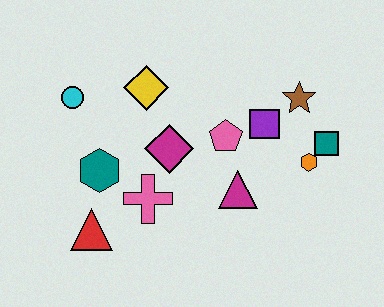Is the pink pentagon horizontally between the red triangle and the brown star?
Yes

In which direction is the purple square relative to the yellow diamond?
The purple square is to the right of the yellow diamond.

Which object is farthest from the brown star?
The red triangle is farthest from the brown star.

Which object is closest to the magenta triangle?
The pink pentagon is closest to the magenta triangle.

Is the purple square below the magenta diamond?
No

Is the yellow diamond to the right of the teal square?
No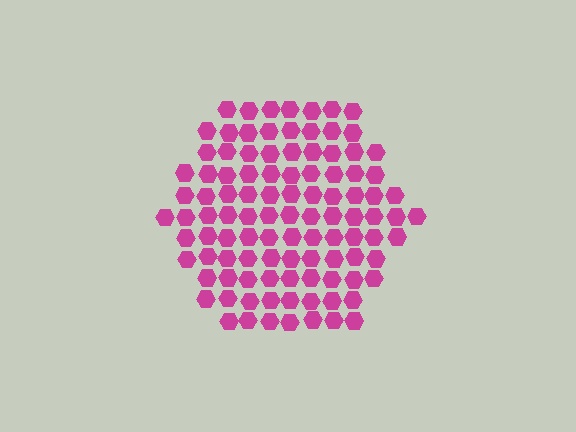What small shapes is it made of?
It is made of small hexagons.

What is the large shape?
The large shape is a hexagon.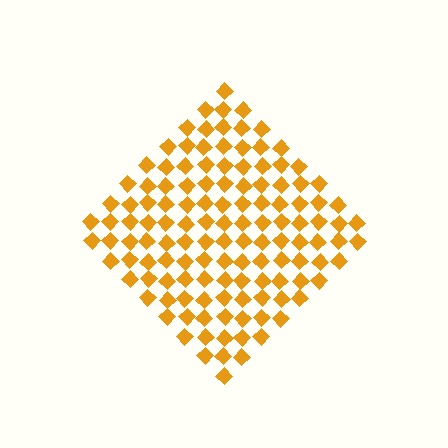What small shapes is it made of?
It is made of small diamonds.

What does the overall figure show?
The overall figure shows a diamond.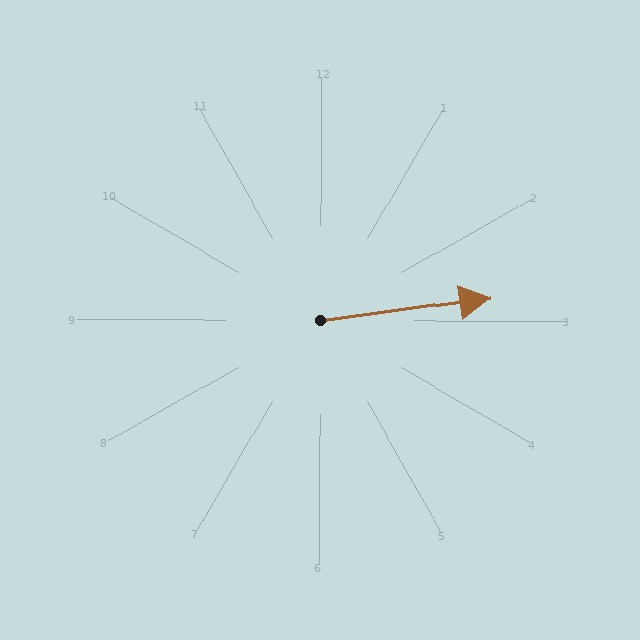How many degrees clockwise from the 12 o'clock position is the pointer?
Approximately 82 degrees.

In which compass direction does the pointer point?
East.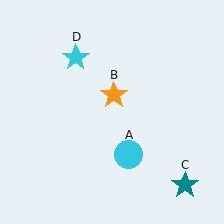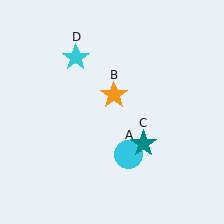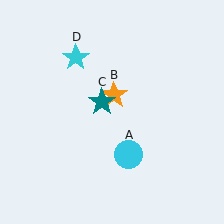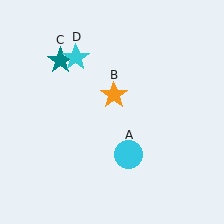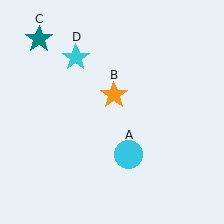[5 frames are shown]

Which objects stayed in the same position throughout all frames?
Cyan circle (object A) and orange star (object B) and cyan star (object D) remained stationary.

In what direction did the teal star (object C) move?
The teal star (object C) moved up and to the left.